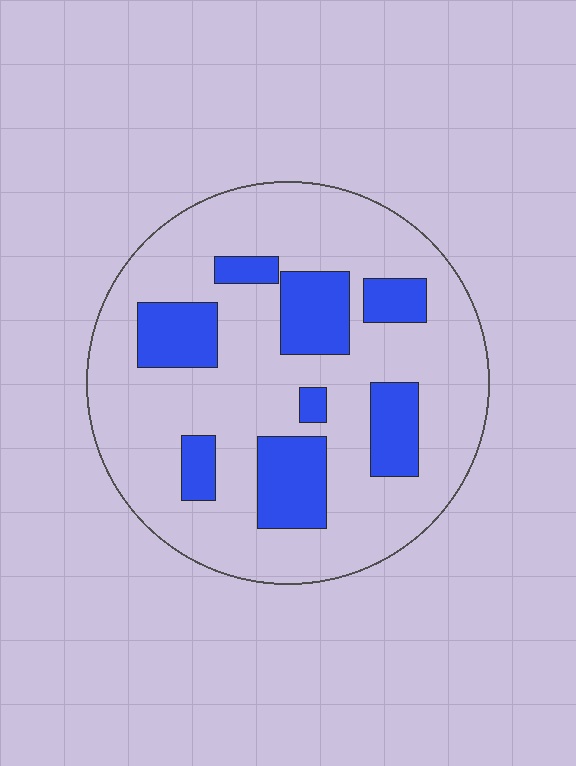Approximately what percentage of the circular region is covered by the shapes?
Approximately 25%.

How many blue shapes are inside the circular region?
8.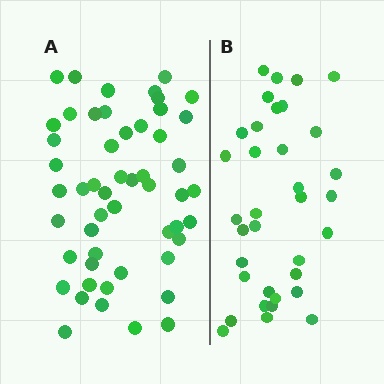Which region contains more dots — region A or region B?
Region A (the left region) has more dots.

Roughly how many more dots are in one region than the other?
Region A has approximately 15 more dots than region B.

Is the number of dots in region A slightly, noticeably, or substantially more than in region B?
Region A has substantially more. The ratio is roughly 1.5 to 1.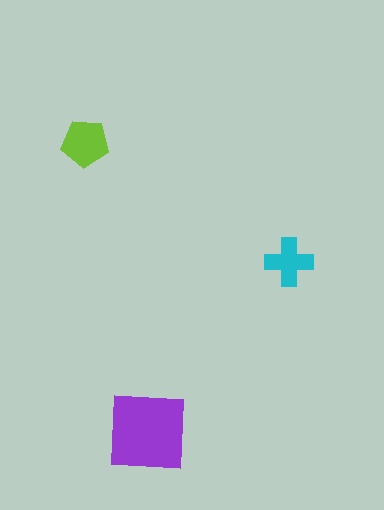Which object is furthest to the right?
The cyan cross is rightmost.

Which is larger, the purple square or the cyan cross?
The purple square.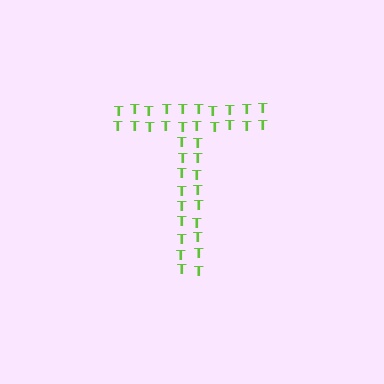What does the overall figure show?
The overall figure shows the letter T.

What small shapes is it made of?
It is made of small letter T's.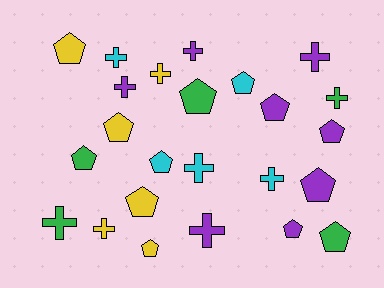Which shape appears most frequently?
Pentagon, with 13 objects.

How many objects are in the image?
There are 24 objects.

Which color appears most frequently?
Purple, with 8 objects.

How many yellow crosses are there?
There are 2 yellow crosses.